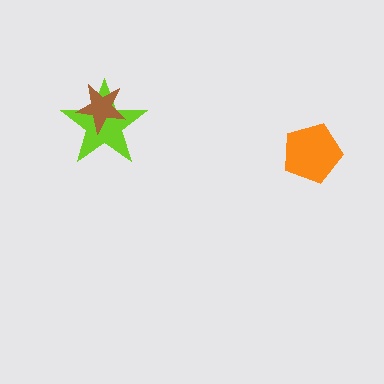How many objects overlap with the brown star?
1 object overlaps with the brown star.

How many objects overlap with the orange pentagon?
0 objects overlap with the orange pentagon.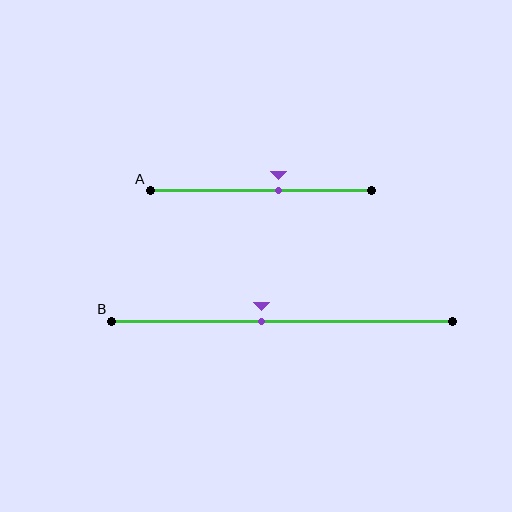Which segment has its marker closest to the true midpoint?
Segment B has its marker closest to the true midpoint.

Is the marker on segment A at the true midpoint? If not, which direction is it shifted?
No, the marker on segment A is shifted to the right by about 8% of the segment length.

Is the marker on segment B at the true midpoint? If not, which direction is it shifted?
No, the marker on segment B is shifted to the left by about 6% of the segment length.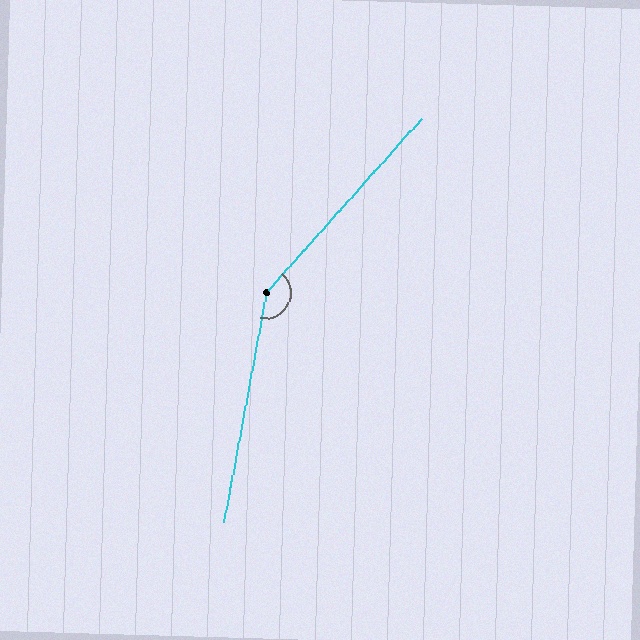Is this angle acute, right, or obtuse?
It is obtuse.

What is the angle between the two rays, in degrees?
Approximately 149 degrees.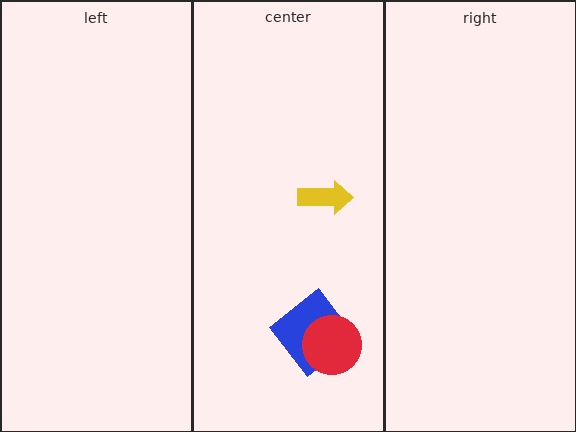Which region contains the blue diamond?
The center region.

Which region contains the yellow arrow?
The center region.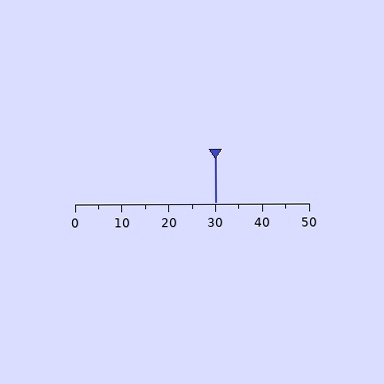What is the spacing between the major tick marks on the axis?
The major ticks are spaced 10 apart.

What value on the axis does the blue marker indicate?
The marker indicates approximately 30.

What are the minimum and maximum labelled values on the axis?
The axis runs from 0 to 50.